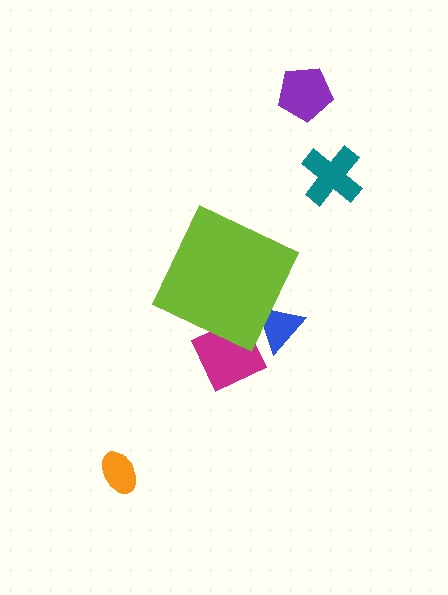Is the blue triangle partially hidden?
Yes, the blue triangle is partially hidden behind the lime diamond.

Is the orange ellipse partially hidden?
No, the orange ellipse is fully visible.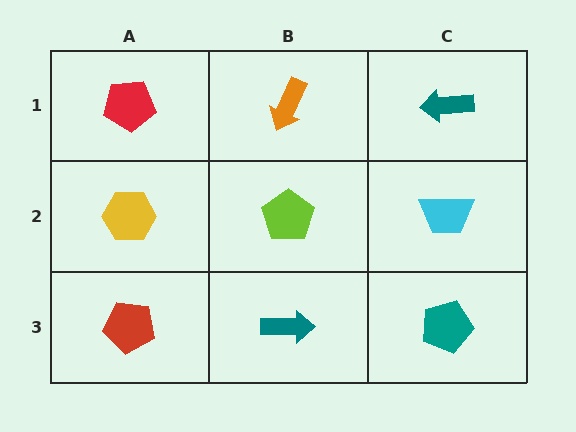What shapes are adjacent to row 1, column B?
A lime pentagon (row 2, column B), a red pentagon (row 1, column A), a teal arrow (row 1, column C).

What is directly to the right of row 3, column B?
A teal pentagon.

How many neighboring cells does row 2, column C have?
3.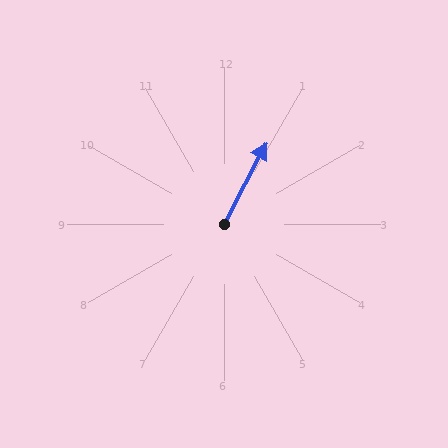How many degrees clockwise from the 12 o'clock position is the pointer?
Approximately 27 degrees.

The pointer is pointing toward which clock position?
Roughly 1 o'clock.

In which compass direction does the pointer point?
Northeast.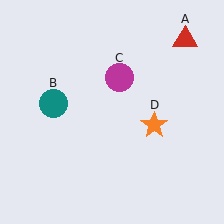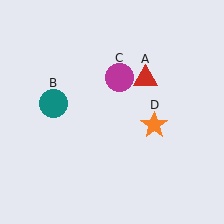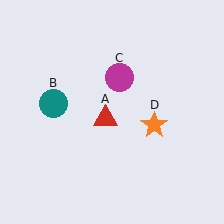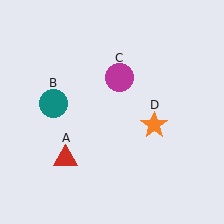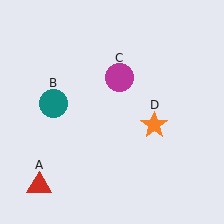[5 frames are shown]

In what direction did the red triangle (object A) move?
The red triangle (object A) moved down and to the left.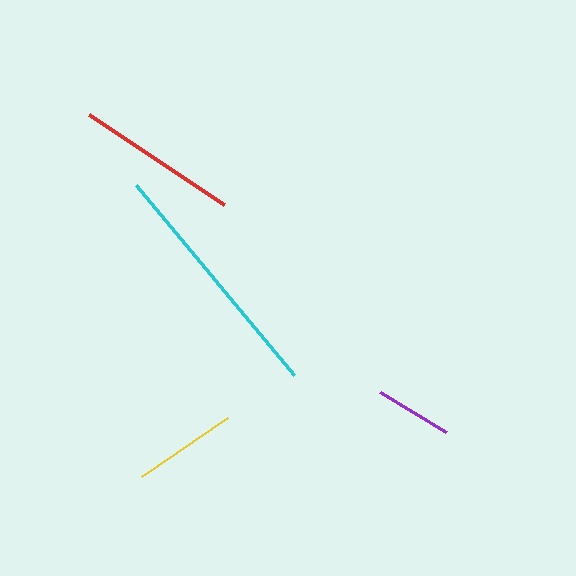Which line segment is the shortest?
The purple line is the shortest at approximately 77 pixels.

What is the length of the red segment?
The red segment is approximately 162 pixels long.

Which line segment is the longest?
The cyan line is the longest at approximately 247 pixels.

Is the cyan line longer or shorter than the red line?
The cyan line is longer than the red line.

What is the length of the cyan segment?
The cyan segment is approximately 247 pixels long.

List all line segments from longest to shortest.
From longest to shortest: cyan, red, yellow, purple.